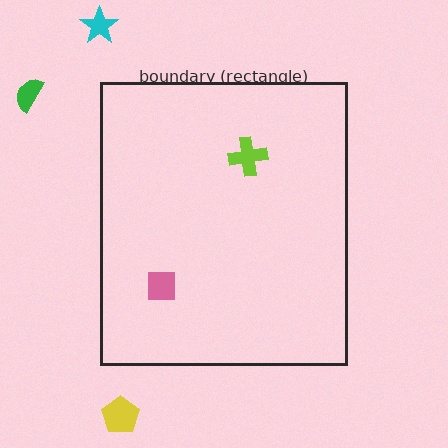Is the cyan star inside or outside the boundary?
Outside.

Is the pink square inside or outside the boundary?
Inside.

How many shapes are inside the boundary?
2 inside, 3 outside.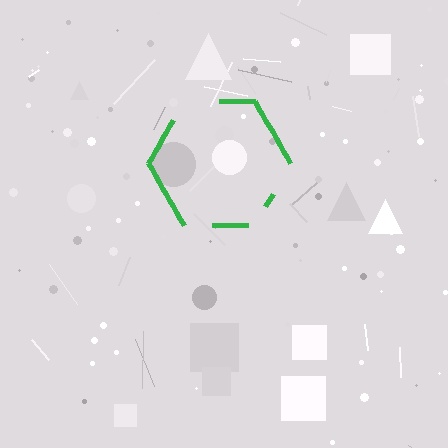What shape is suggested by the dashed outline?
The dashed outline suggests a hexagon.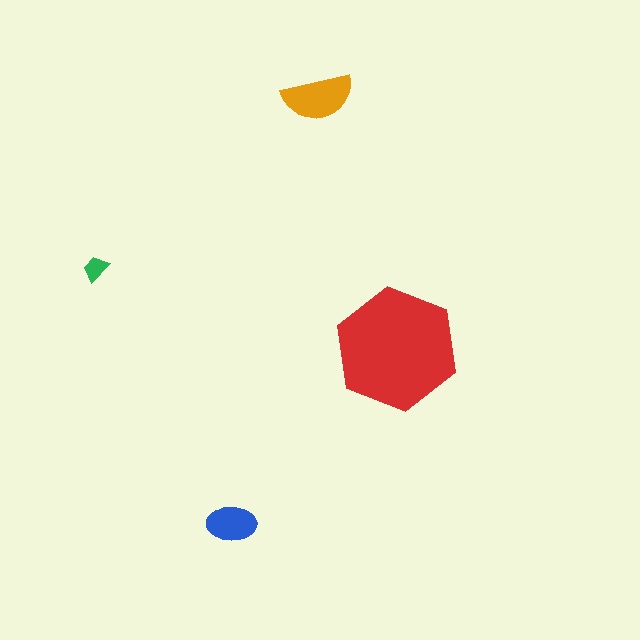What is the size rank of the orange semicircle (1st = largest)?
2nd.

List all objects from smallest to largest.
The green trapezoid, the blue ellipse, the orange semicircle, the red hexagon.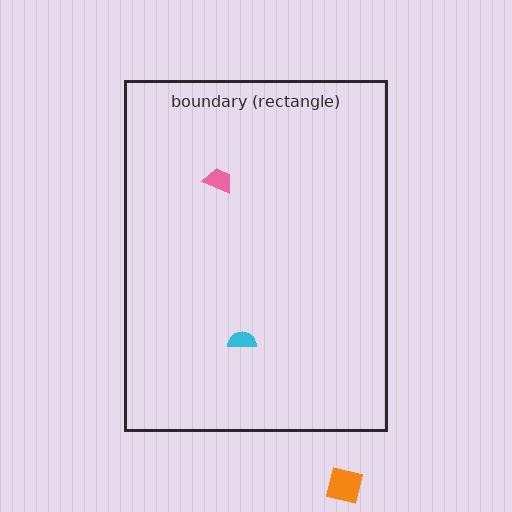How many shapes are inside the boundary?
2 inside, 1 outside.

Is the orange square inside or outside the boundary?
Outside.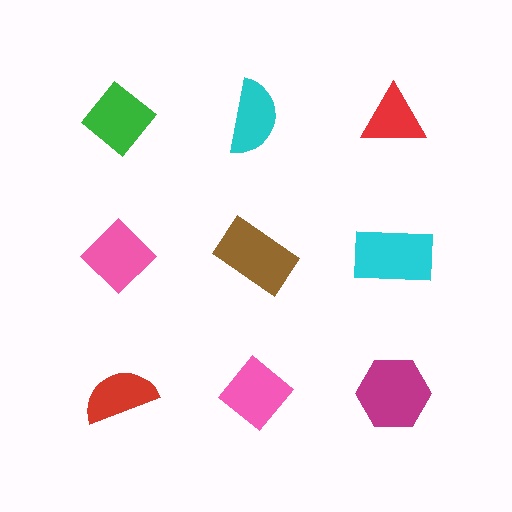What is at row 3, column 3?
A magenta hexagon.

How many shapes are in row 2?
3 shapes.